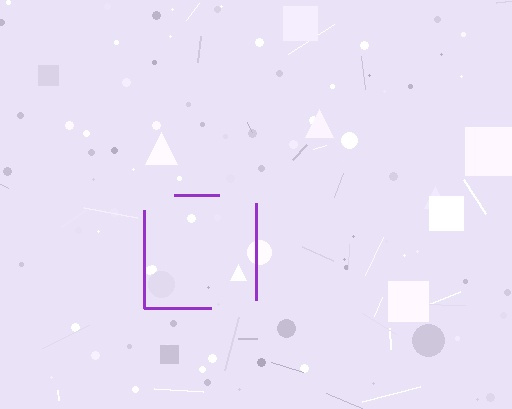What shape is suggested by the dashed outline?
The dashed outline suggests a square.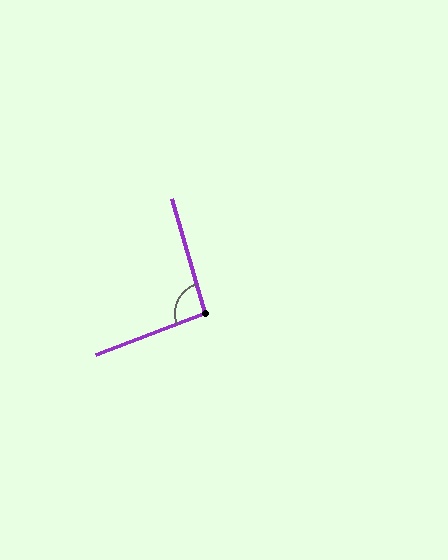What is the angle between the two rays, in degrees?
Approximately 95 degrees.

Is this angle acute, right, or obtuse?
It is obtuse.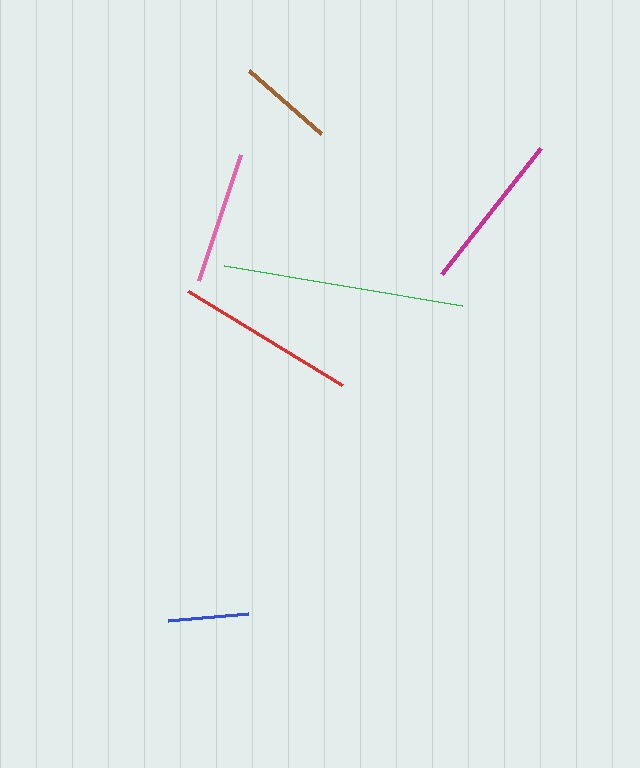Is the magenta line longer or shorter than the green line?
The green line is longer than the magenta line.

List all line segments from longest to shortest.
From longest to shortest: green, red, magenta, pink, brown, blue.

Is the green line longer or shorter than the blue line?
The green line is longer than the blue line.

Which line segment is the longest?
The green line is the longest at approximately 241 pixels.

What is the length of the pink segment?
The pink segment is approximately 133 pixels long.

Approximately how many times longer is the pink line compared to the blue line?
The pink line is approximately 1.6 times the length of the blue line.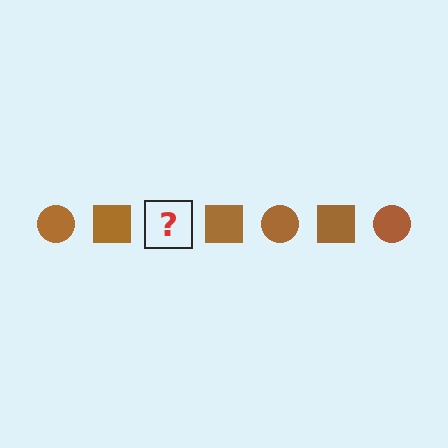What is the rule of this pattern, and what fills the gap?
The rule is that the pattern cycles through circle, square shapes in brown. The gap should be filled with a brown circle.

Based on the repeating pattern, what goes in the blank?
The blank should be a brown circle.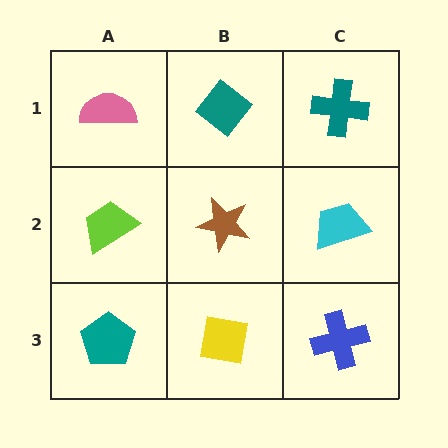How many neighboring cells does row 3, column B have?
3.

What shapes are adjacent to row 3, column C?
A cyan trapezoid (row 2, column C), a yellow square (row 3, column B).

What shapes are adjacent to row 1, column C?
A cyan trapezoid (row 2, column C), a teal diamond (row 1, column B).